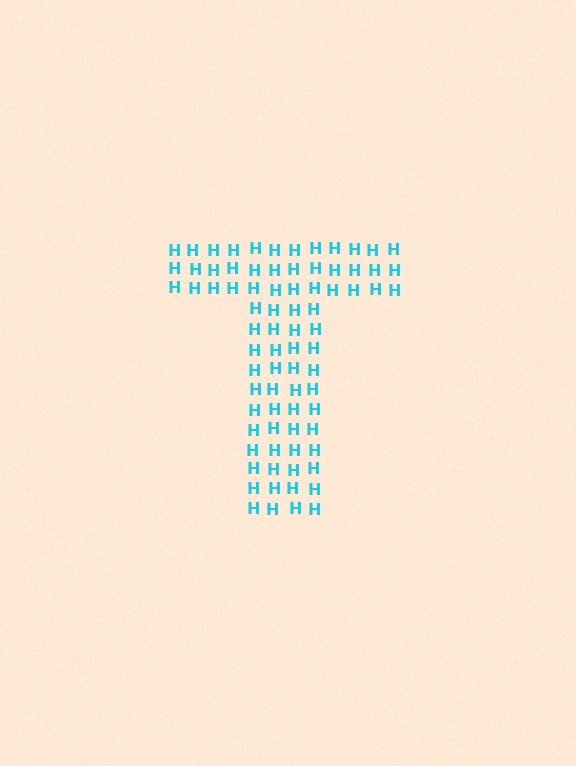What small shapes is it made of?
It is made of small letter H's.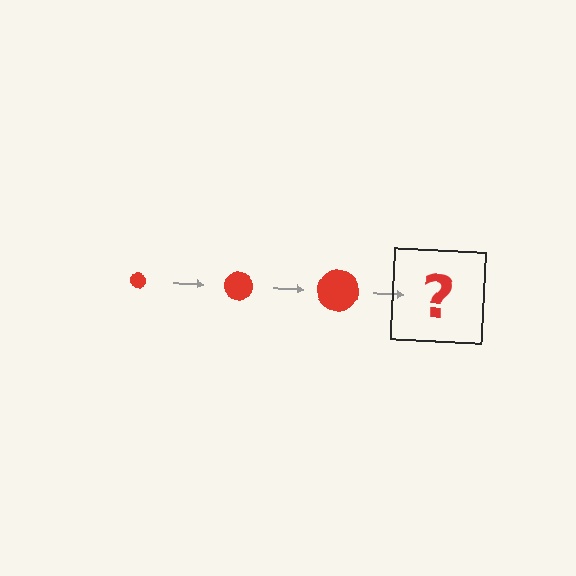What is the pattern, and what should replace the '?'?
The pattern is that the circle gets progressively larger each step. The '?' should be a red circle, larger than the previous one.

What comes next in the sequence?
The next element should be a red circle, larger than the previous one.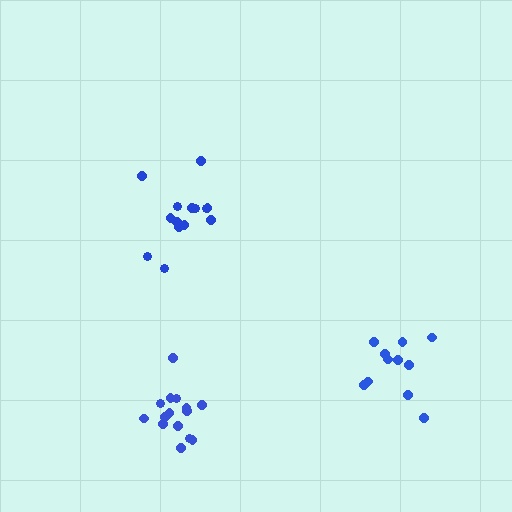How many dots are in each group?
Group 1: 15 dots, Group 2: 14 dots, Group 3: 11 dots (40 total).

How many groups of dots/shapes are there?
There are 3 groups.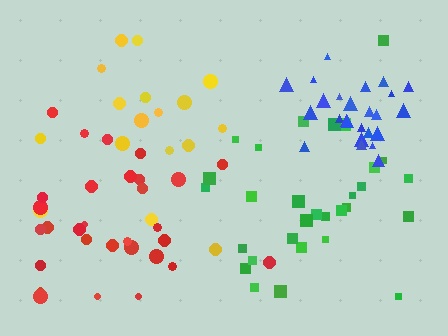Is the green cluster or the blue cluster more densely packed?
Blue.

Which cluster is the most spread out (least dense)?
Yellow.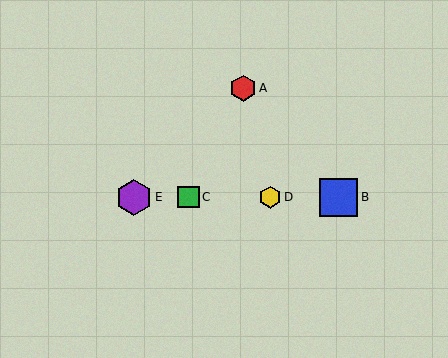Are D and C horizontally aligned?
Yes, both are at y≈197.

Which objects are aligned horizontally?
Objects B, C, D, E are aligned horizontally.